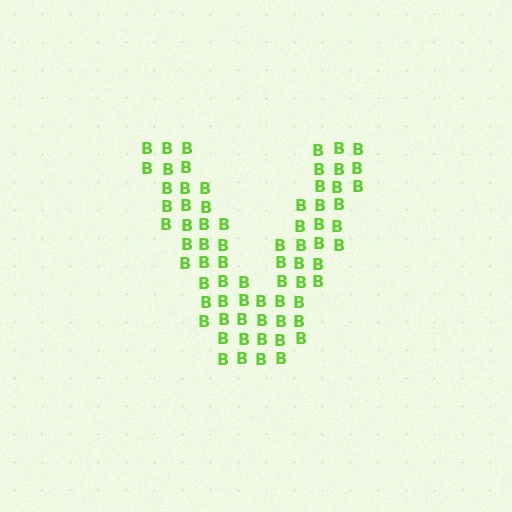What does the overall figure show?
The overall figure shows the letter V.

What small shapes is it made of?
It is made of small letter B's.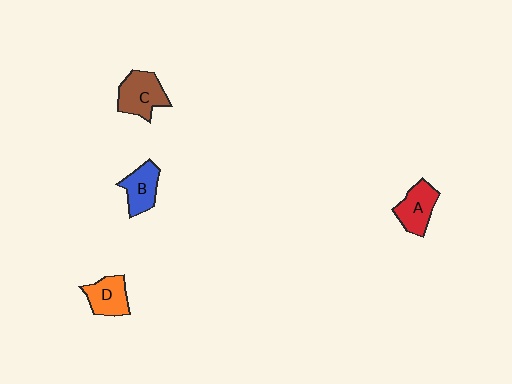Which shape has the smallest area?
Shape B (blue).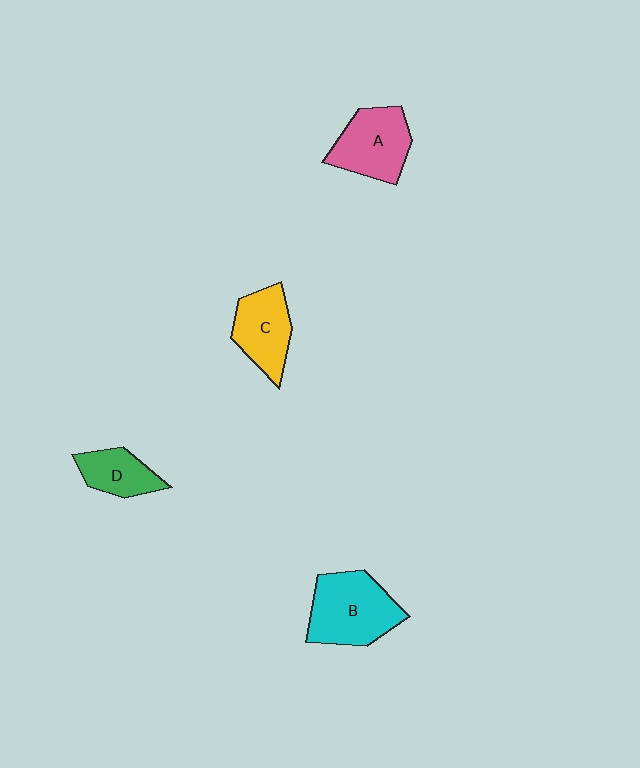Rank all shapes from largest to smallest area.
From largest to smallest: B (cyan), A (pink), C (yellow), D (green).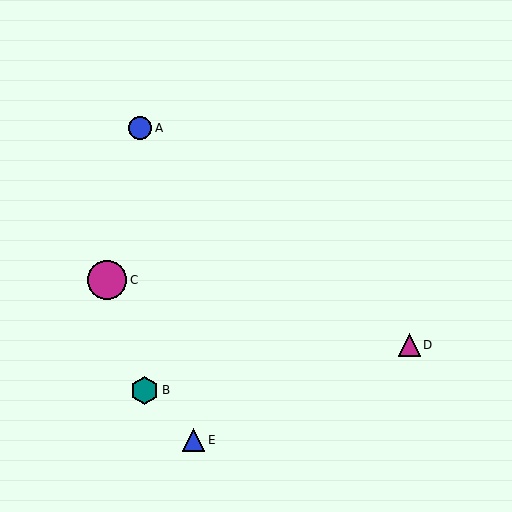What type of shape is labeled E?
Shape E is a blue triangle.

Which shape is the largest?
The magenta circle (labeled C) is the largest.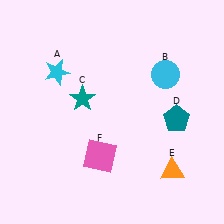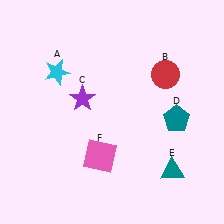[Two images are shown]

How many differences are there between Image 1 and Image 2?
There are 3 differences between the two images.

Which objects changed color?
B changed from cyan to red. C changed from teal to purple. E changed from orange to teal.